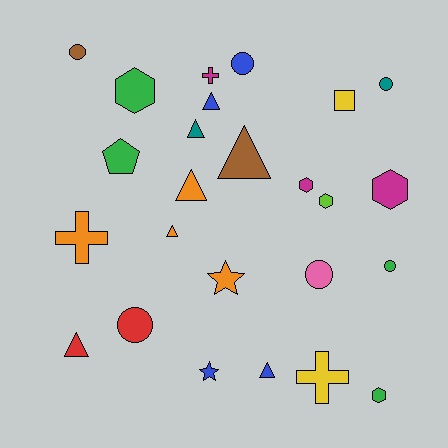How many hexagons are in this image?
There are 5 hexagons.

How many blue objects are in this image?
There are 4 blue objects.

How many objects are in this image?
There are 25 objects.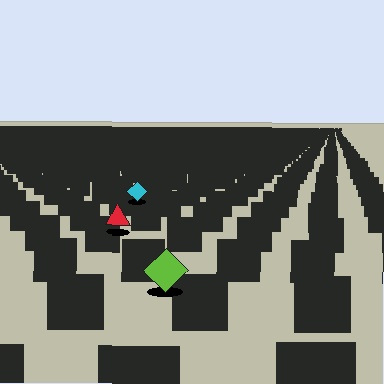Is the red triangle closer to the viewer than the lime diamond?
No. The lime diamond is closer — you can tell from the texture gradient: the ground texture is coarser near it.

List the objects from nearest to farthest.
From nearest to farthest: the lime diamond, the red triangle, the cyan diamond.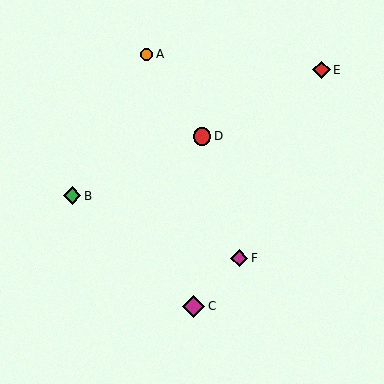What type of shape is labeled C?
Shape C is a magenta diamond.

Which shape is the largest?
The magenta diamond (labeled C) is the largest.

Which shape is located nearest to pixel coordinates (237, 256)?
The magenta diamond (labeled F) at (239, 258) is nearest to that location.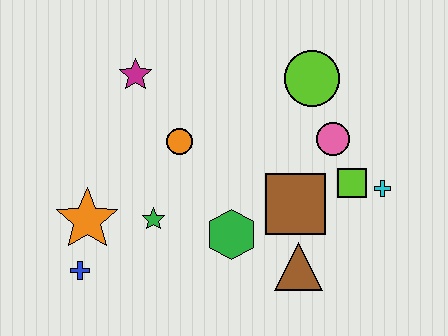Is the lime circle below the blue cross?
No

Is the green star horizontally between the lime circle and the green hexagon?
No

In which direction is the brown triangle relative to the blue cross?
The brown triangle is to the right of the blue cross.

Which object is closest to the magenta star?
The orange circle is closest to the magenta star.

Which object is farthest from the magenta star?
The cyan cross is farthest from the magenta star.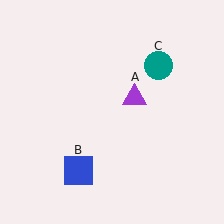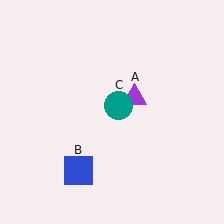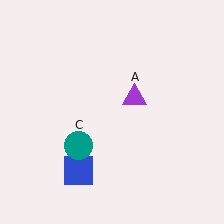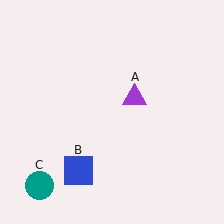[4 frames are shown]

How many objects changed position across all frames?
1 object changed position: teal circle (object C).